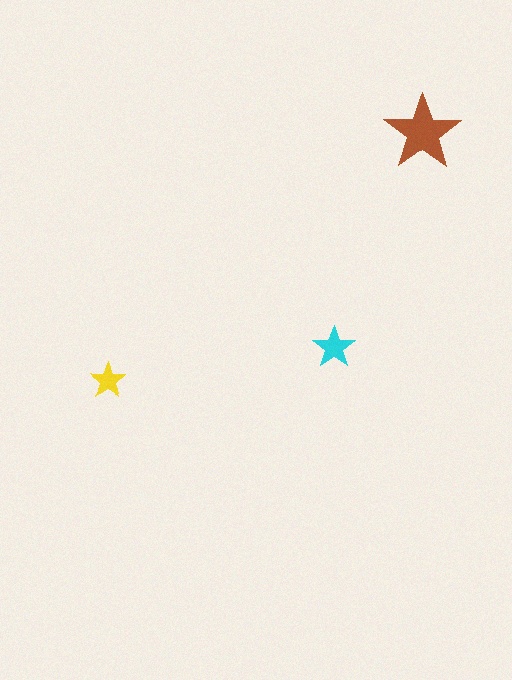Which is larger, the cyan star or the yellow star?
The cyan one.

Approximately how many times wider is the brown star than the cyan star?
About 2 times wider.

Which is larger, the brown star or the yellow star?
The brown one.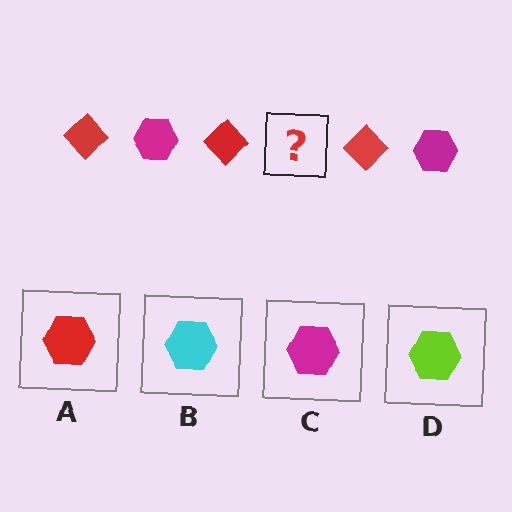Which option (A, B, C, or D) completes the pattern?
C.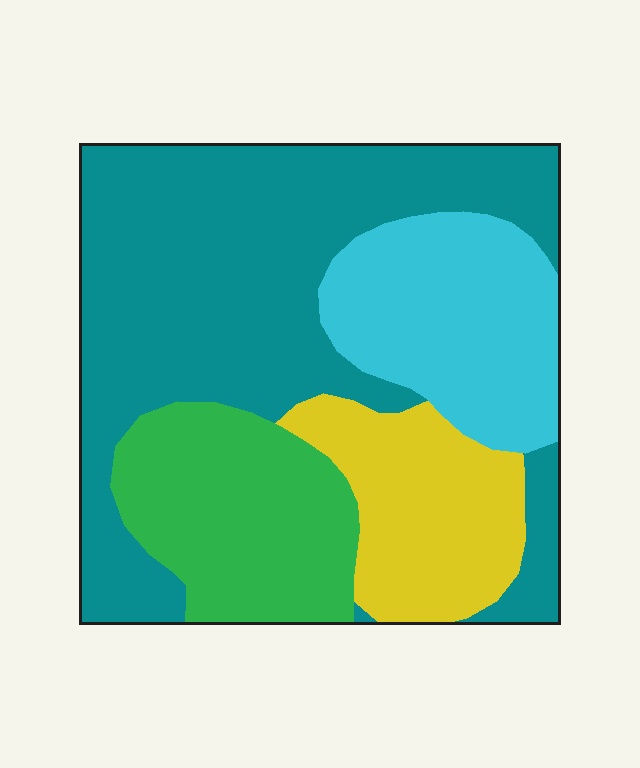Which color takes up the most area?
Teal, at roughly 45%.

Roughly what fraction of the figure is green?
Green takes up about one fifth (1/5) of the figure.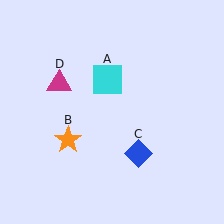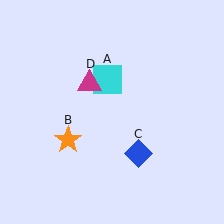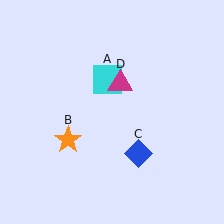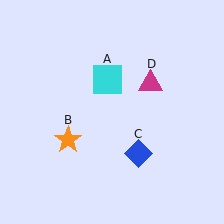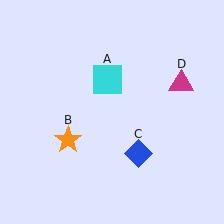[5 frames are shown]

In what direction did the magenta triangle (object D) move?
The magenta triangle (object D) moved right.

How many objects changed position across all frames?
1 object changed position: magenta triangle (object D).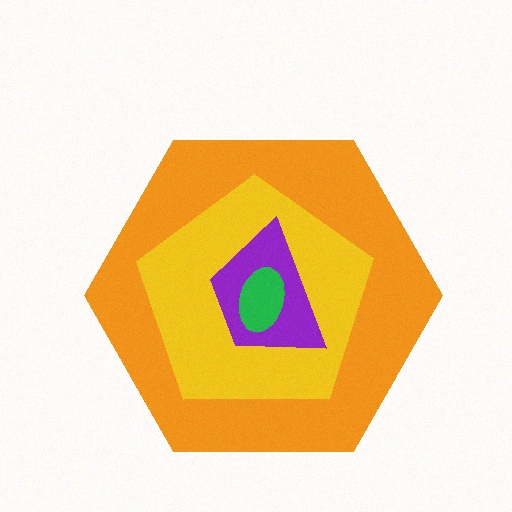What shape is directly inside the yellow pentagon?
The purple trapezoid.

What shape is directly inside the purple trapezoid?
The green ellipse.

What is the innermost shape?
The green ellipse.